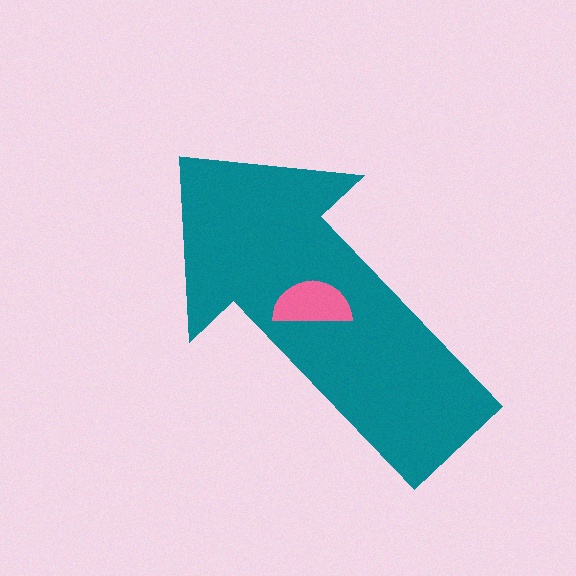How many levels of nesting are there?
2.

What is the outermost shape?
The teal arrow.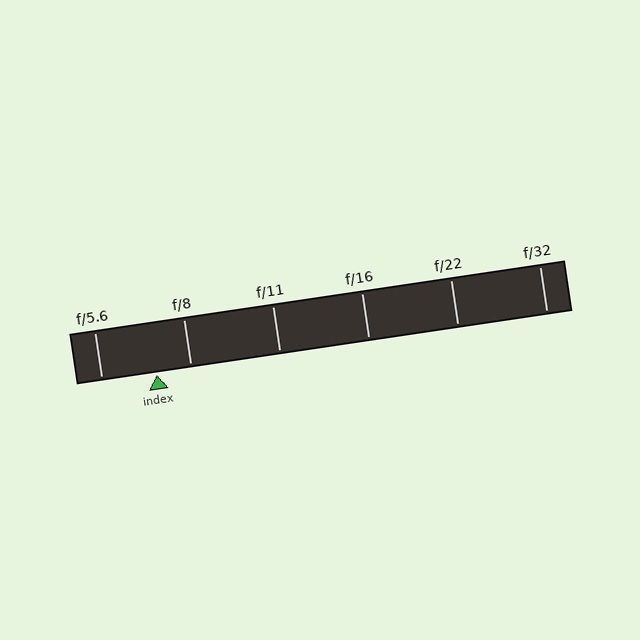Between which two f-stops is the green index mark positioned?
The index mark is between f/5.6 and f/8.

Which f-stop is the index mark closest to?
The index mark is closest to f/8.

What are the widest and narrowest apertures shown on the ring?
The widest aperture shown is f/5.6 and the narrowest is f/32.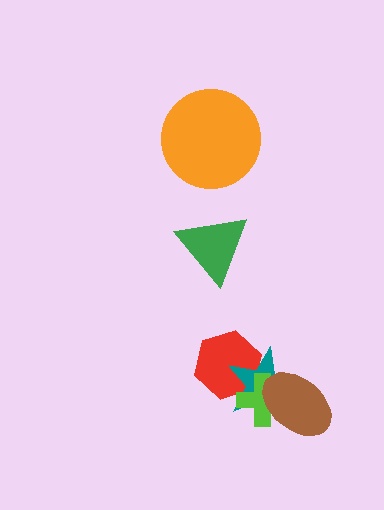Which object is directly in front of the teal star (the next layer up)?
The lime cross is directly in front of the teal star.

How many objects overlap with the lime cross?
3 objects overlap with the lime cross.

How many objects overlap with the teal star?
3 objects overlap with the teal star.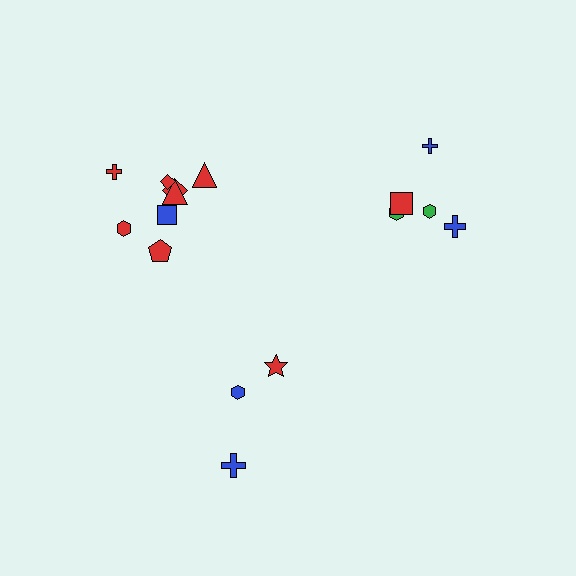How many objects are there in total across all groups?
There are 16 objects.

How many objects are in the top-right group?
There are 5 objects.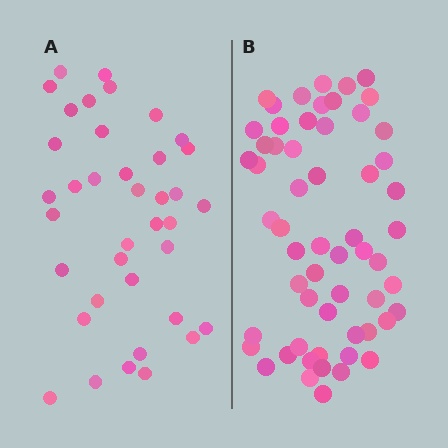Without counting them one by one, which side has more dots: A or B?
Region B (the right region) has more dots.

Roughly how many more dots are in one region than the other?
Region B has approximately 20 more dots than region A.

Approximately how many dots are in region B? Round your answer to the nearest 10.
About 60 dots. (The exact count is 58, which rounds to 60.)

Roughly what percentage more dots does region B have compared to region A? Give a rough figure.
About 55% more.